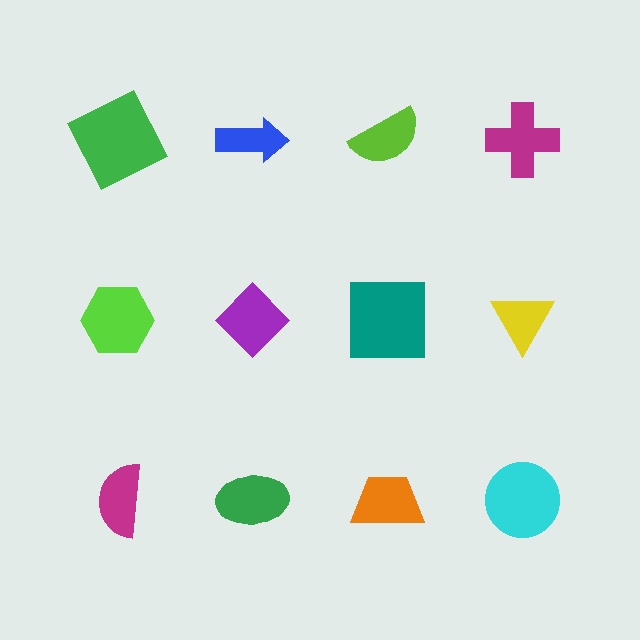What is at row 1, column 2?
A blue arrow.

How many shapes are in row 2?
4 shapes.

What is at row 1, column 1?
A green square.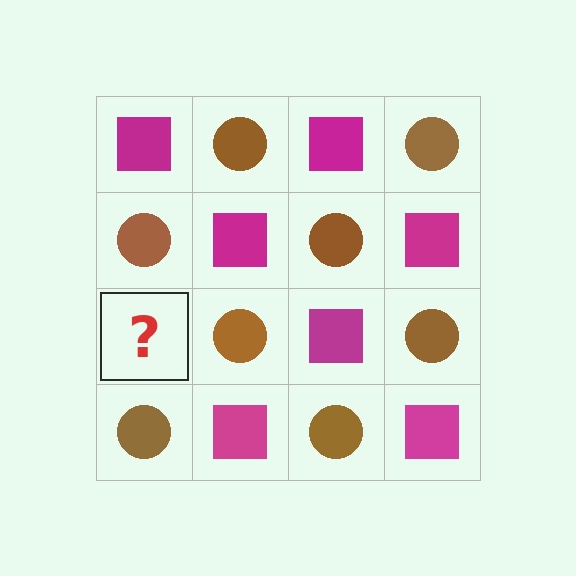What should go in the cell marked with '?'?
The missing cell should contain a magenta square.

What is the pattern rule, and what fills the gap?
The rule is that it alternates magenta square and brown circle in a checkerboard pattern. The gap should be filled with a magenta square.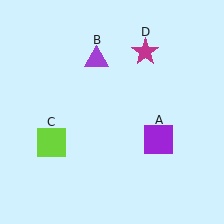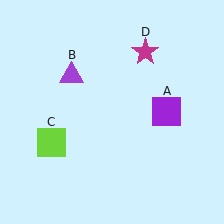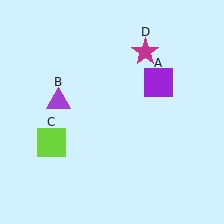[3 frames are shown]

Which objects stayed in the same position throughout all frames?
Lime square (object C) and magenta star (object D) remained stationary.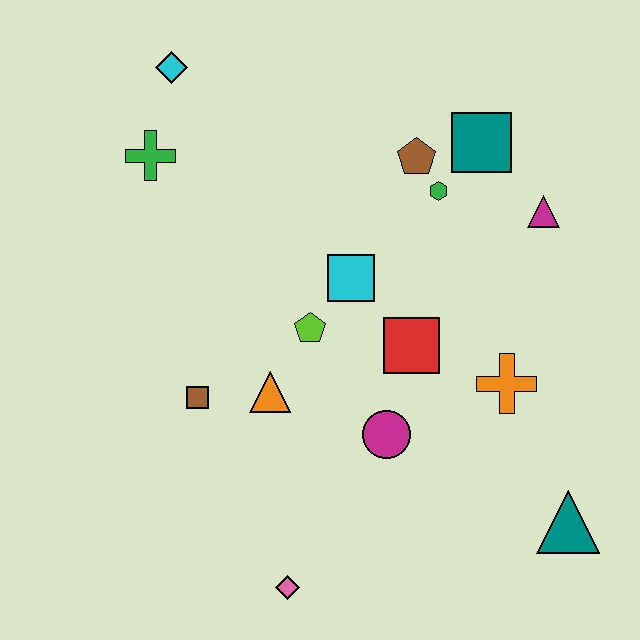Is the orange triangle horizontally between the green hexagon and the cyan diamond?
Yes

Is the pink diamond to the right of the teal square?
No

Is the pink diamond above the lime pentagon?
No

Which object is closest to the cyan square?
The lime pentagon is closest to the cyan square.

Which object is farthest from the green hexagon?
The pink diamond is farthest from the green hexagon.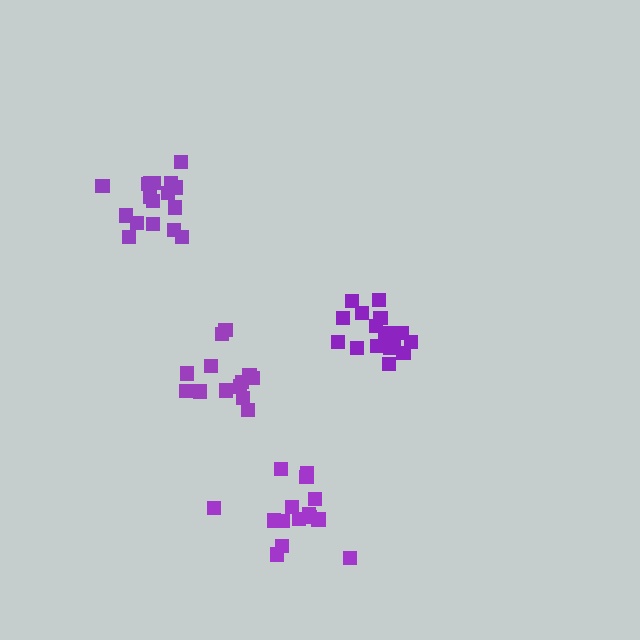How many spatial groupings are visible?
There are 4 spatial groupings.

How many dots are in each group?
Group 1: 17 dots, Group 2: 18 dots, Group 3: 15 dots, Group 4: 13 dots (63 total).